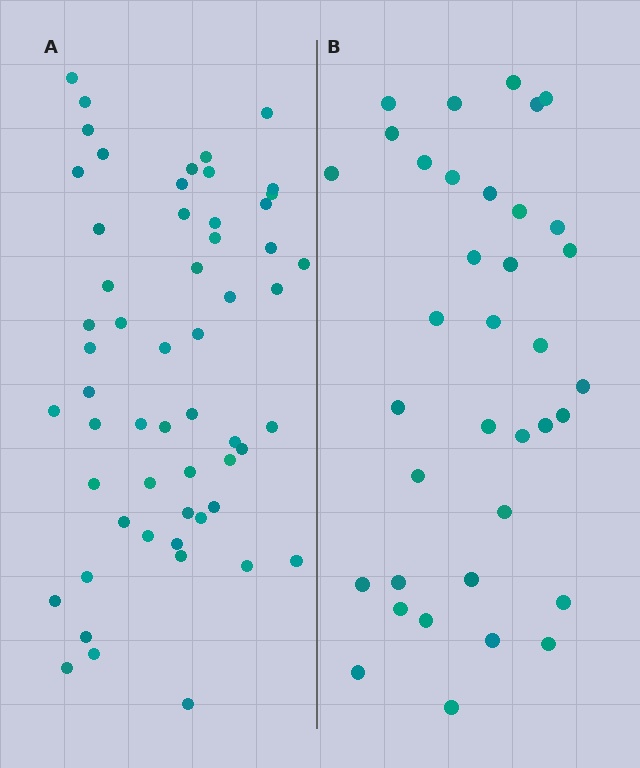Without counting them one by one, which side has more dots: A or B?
Region A (the left region) has more dots.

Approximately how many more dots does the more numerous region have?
Region A has approximately 20 more dots than region B.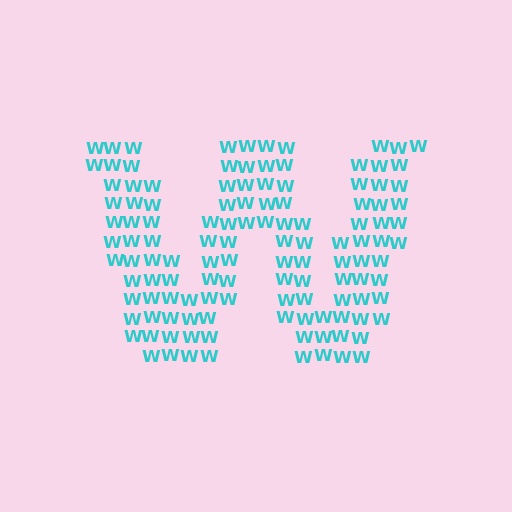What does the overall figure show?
The overall figure shows the letter W.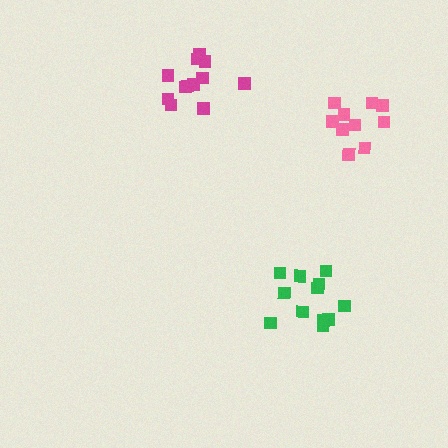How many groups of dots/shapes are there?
There are 3 groups.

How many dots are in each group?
Group 1: 12 dots, Group 2: 10 dots, Group 3: 12 dots (34 total).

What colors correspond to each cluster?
The clusters are colored: magenta, pink, green.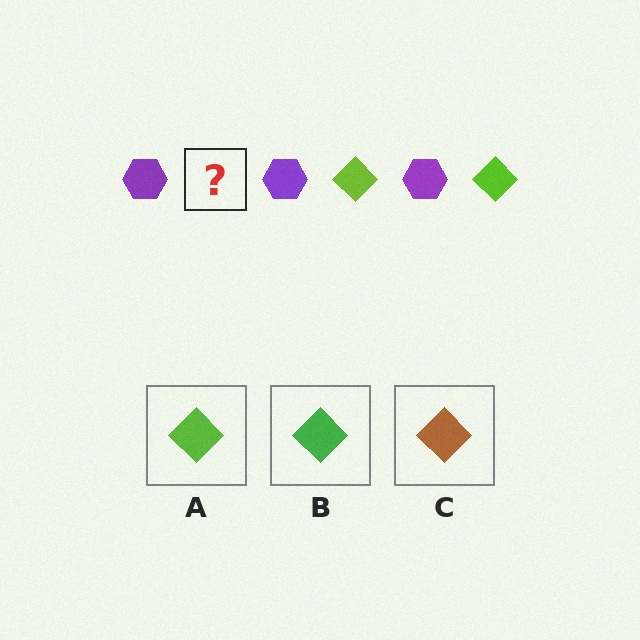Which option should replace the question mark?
Option A.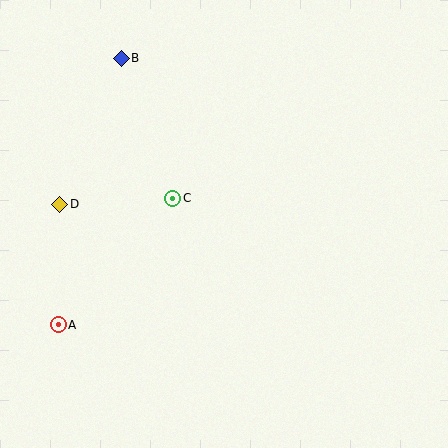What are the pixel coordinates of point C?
Point C is at (173, 198).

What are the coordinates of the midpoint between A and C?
The midpoint between A and C is at (116, 262).